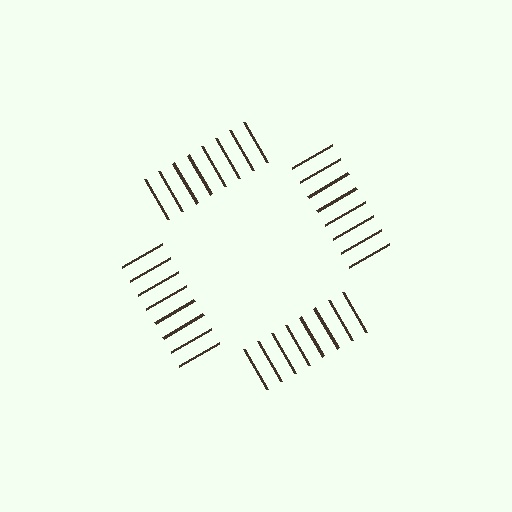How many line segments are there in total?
32 — 8 along each of the 4 edges.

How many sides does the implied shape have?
4 sides — the line-ends trace a square.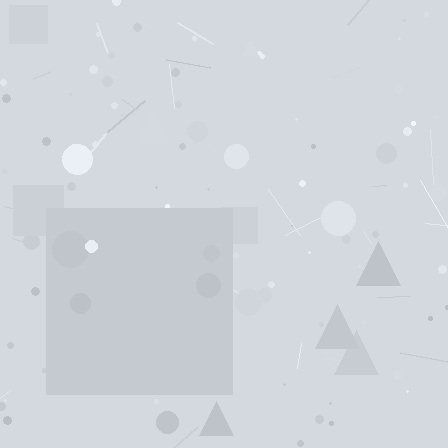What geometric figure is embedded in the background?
A square is embedded in the background.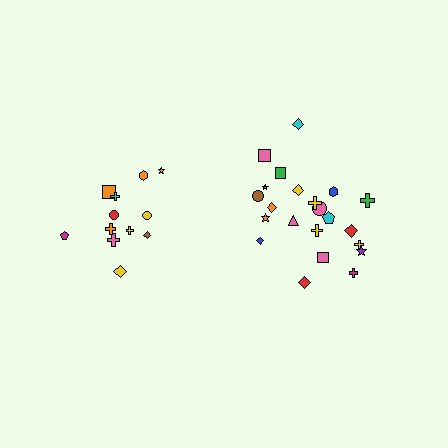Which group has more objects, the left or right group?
The right group.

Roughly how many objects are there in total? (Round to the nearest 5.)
Roughly 35 objects in total.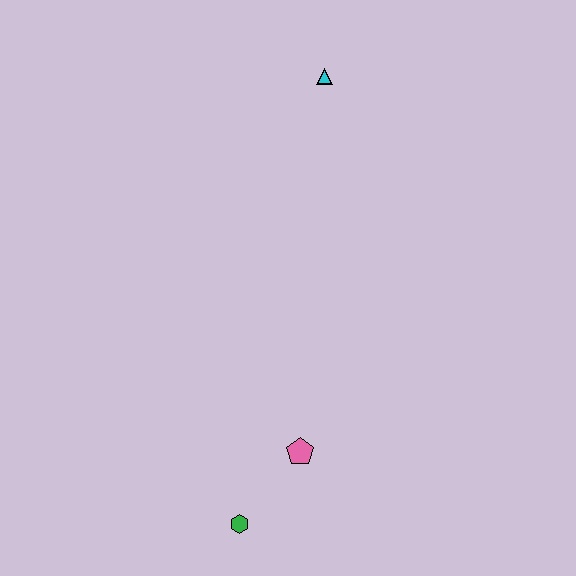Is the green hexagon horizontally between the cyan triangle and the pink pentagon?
No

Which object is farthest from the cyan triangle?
The green hexagon is farthest from the cyan triangle.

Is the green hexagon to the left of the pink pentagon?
Yes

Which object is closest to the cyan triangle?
The pink pentagon is closest to the cyan triangle.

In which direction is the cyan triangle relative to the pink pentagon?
The cyan triangle is above the pink pentagon.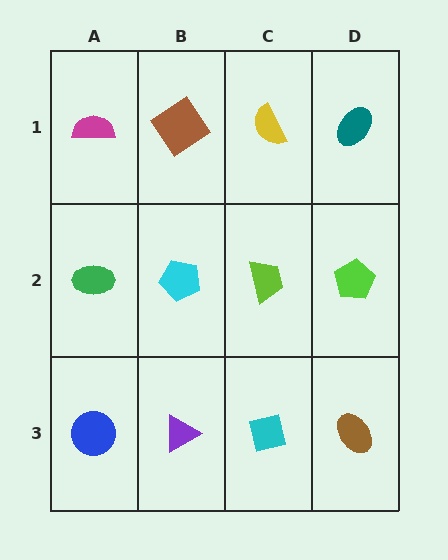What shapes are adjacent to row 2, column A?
A magenta semicircle (row 1, column A), a blue circle (row 3, column A), a cyan pentagon (row 2, column B).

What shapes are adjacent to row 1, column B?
A cyan pentagon (row 2, column B), a magenta semicircle (row 1, column A), a yellow semicircle (row 1, column C).